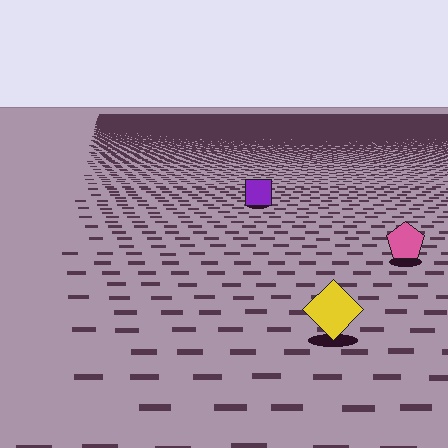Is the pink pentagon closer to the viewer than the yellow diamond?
No. The yellow diamond is closer — you can tell from the texture gradient: the ground texture is coarser near it.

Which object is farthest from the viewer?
The purple square is farthest from the viewer. It appears smaller and the ground texture around it is denser.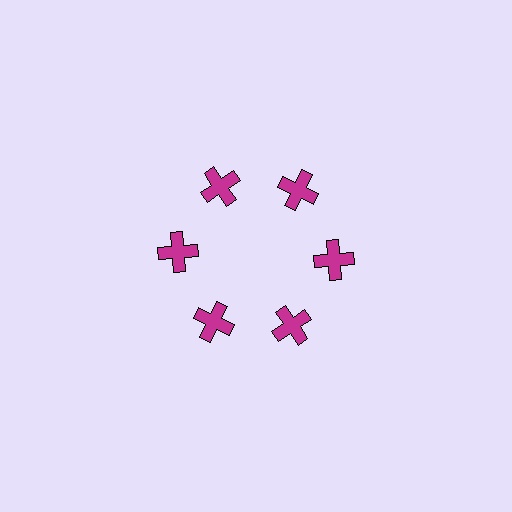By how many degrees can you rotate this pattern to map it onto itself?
The pattern maps onto itself every 60 degrees of rotation.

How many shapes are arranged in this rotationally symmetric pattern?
There are 6 shapes, arranged in 6 groups of 1.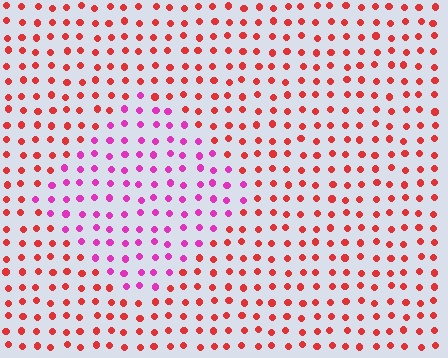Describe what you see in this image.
The image is filled with small red elements in a uniform arrangement. A diamond-shaped region is visible where the elements are tinted to a slightly different hue, forming a subtle color boundary.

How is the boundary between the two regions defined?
The boundary is defined purely by a slight shift in hue (about 47 degrees). Spacing, size, and orientation are identical on both sides.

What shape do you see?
I see a diamond.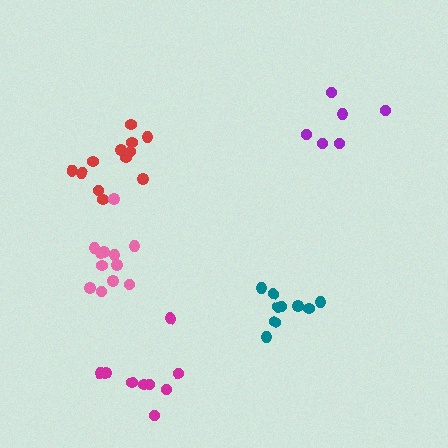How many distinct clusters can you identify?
There are 5 distinct clusters.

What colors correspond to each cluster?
The clusters are colored: teal, purple, red, magenta, pink.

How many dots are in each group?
Group 1: 9 dots, Group 2: 6 dots, Group 3: 12 dots, Group 4: 9 dots, Group 5: 12 dots (48 total).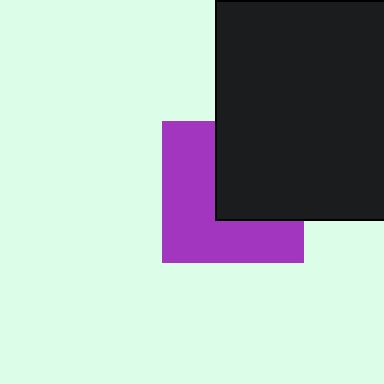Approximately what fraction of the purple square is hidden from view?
Roughly 44% of the purple square is hidden behind the black rectangle.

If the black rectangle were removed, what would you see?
You would see the complete purple square.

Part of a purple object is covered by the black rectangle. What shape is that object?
It is a square.